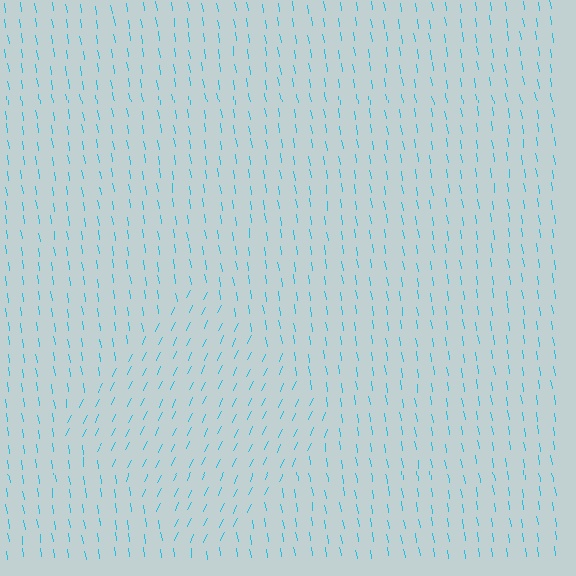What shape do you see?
I see a diamond.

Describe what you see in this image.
The image is filled with small cyan line segments. A diamond region in the image has lines oriented differently from the surrounding lines, creating a visible texture boundary.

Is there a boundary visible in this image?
Yes, there is a texture boundary formed by a change in line orientation.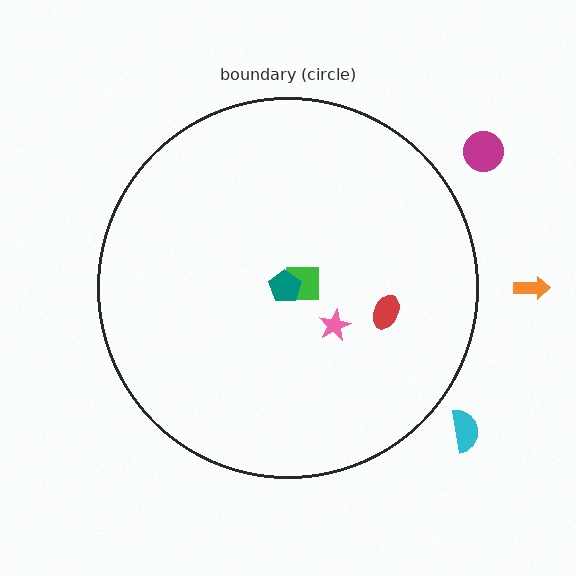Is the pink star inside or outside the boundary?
Inside.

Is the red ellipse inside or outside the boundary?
Inside.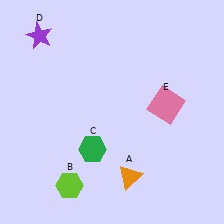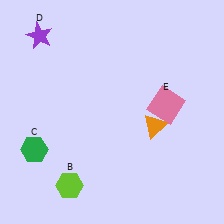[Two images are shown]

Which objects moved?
The objects that moved are: the orange triangle (A), the green hexagon (C).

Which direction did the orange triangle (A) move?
The orange triangle (A) moved up.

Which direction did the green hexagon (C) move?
The green hexagon (C) moved left.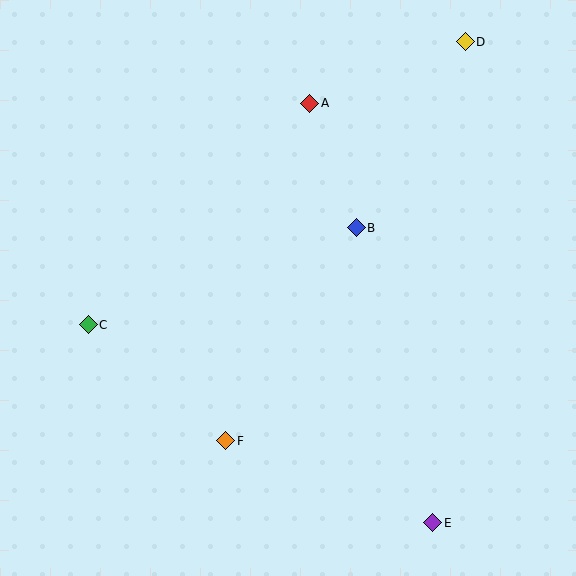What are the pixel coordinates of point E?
Point E is at (433, 523).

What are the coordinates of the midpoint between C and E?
The midpoint between C and E is at (261, 424).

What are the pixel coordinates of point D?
Point D is at (465, 42).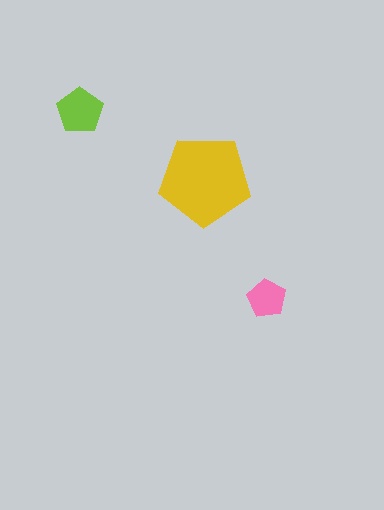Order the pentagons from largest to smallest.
the yellow one, the lime one, the pink one.